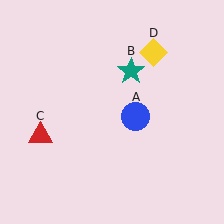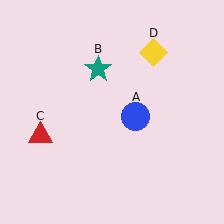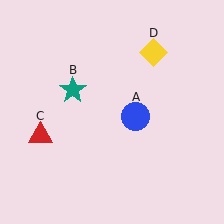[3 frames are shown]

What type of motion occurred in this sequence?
The teal star (object B) rotated counterclockwise around the center of the scene.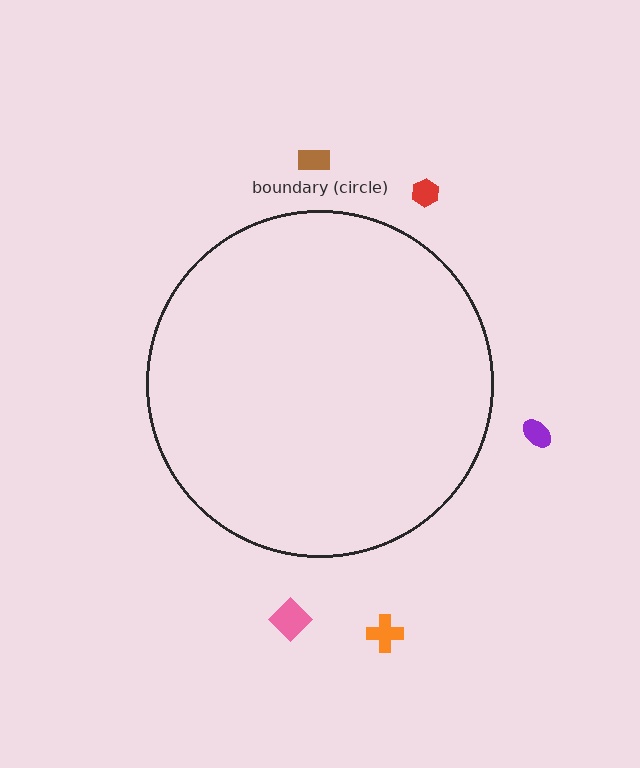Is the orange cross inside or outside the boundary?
Outside.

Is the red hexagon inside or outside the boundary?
Outside.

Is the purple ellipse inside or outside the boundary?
Outside.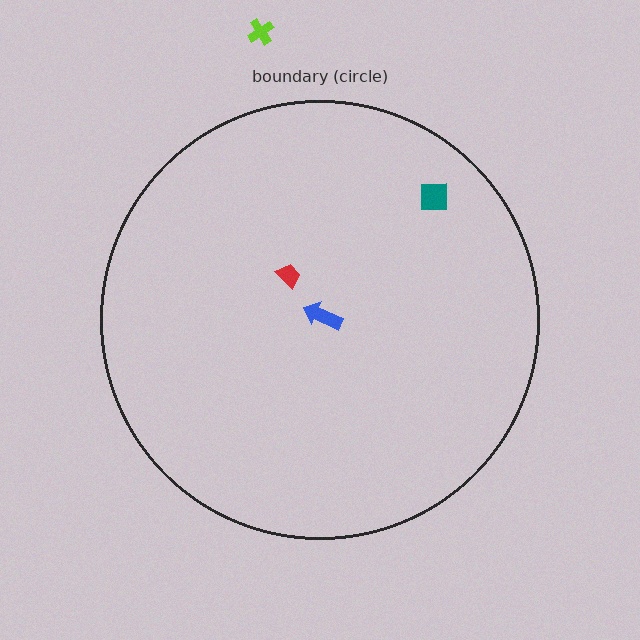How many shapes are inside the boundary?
3 inside, 1 outside.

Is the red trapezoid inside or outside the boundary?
Inside.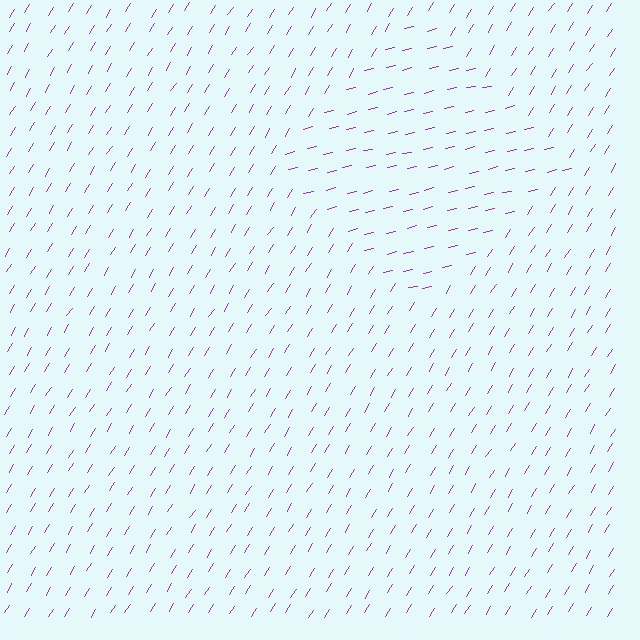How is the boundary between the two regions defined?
The boundary is defined purely by a change in line orientation (approximately 45 degrees difference). All lines are the same color and thickness.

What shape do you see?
I see a diamond.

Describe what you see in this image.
The image is filled with small purple line segments. A diamond region in the image has lines oriented differently from the surrounding lines, creating a visible texture boundary.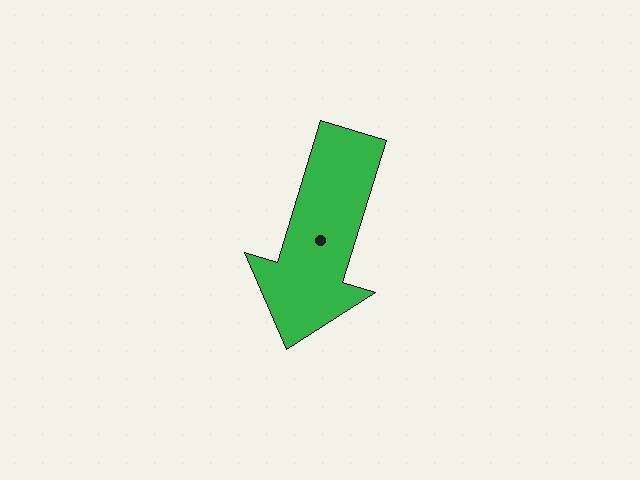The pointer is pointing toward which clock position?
Roughly 7 o'clock.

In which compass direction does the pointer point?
South.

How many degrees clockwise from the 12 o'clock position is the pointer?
Approximately 197 degrees.